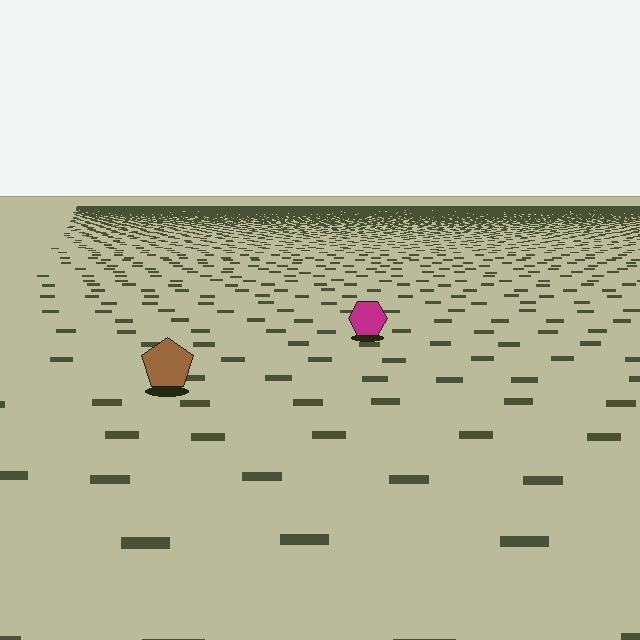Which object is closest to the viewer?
The brown pentagon is closest. The texture marks near it are larger and more spread out.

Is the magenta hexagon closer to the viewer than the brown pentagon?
No. The brown pentagon is closer — you can tell from the texture gradient: the ground texture is coarser near it.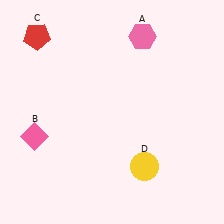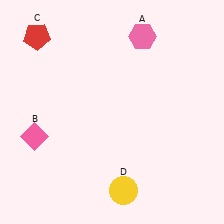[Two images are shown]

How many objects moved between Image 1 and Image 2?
1 object moved between the two images.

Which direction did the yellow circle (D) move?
The yellow circle (D) moved down.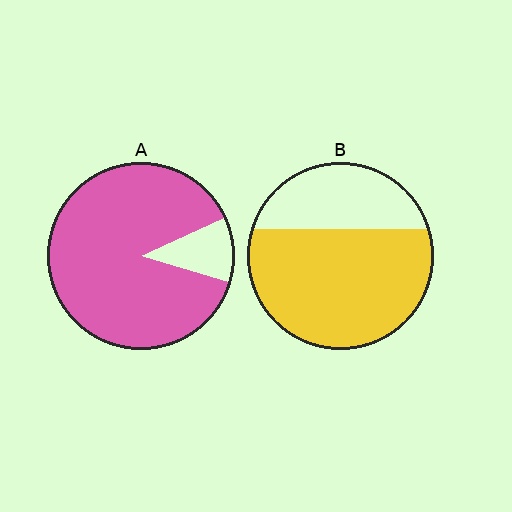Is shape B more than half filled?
Yes.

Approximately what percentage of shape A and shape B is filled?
A is approximately 90% and B is approximately 70%.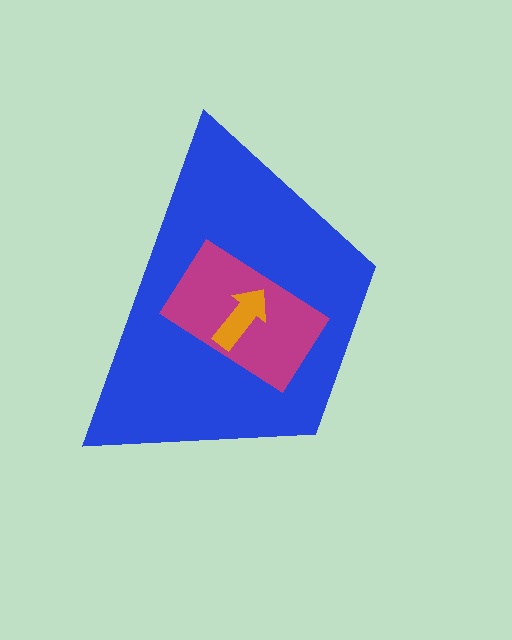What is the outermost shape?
The blue trapezoid.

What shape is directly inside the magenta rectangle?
The orange arrow.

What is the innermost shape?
The orange arrow.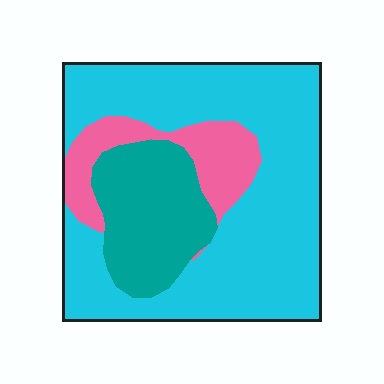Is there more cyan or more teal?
Cyan.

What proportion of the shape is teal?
Teal takes up about one fifth (1/5) of the shape.